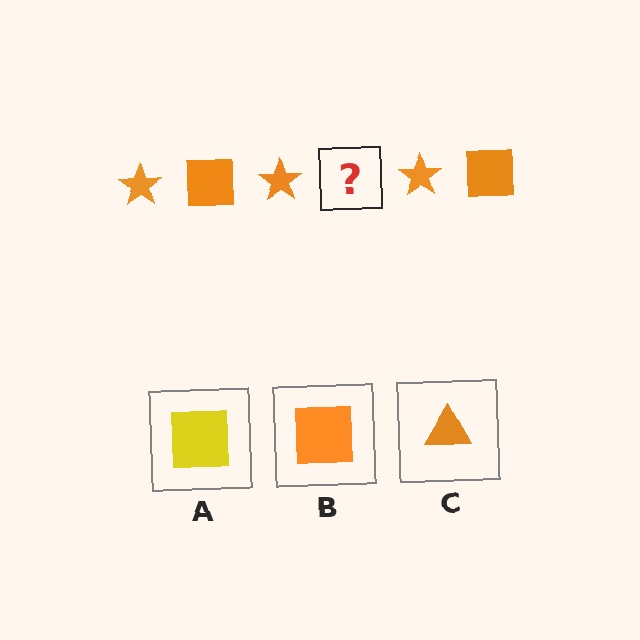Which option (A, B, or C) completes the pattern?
B.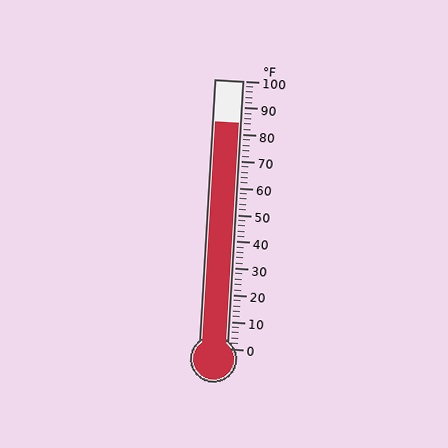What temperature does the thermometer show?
The thermometer shows approximately 84°F.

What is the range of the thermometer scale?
The thermometer scale ranges from 0°F to 100°F.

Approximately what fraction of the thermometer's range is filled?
The thermometer is filled to approximately 85% of its range.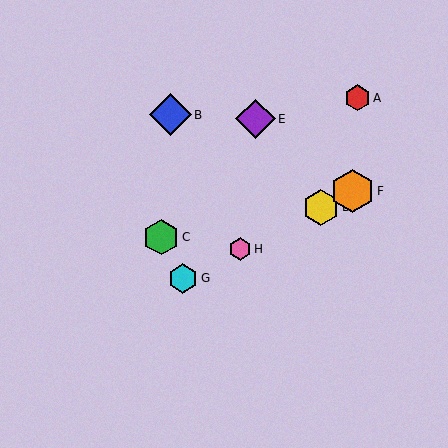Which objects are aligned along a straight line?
Objects D, F, G, H are aligned along a straight line.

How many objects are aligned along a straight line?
4 objects (D, F, G, H) are aligned along a straight line.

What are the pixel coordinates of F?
Object F is at (352, 191).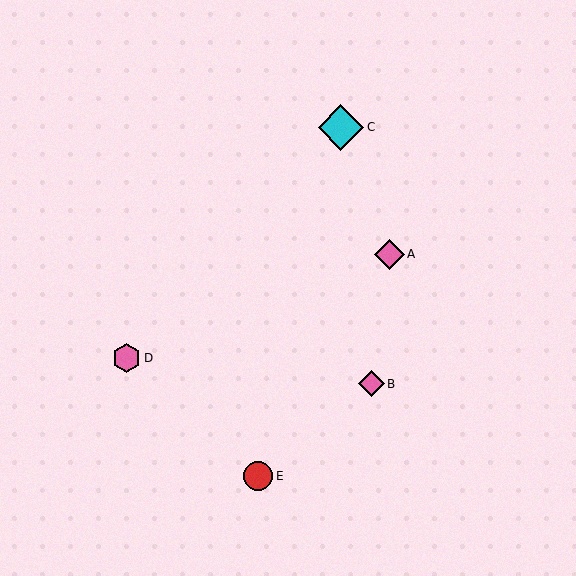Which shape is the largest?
The cyan diamond (labeled C) is the largest.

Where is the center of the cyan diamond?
The center of the cyan diamond is at (341, 127).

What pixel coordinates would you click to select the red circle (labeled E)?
Click at (258, 476) to select the red circle E.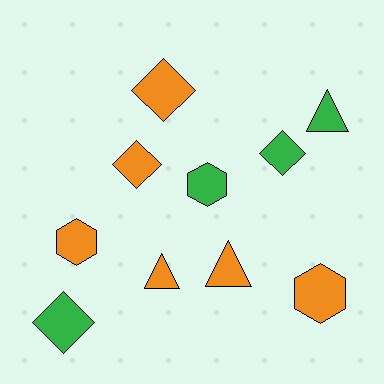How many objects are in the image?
There are 10 objects.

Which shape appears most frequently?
Diamond, with 4 objects.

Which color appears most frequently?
Orange, with 6 objects.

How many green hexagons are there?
There is 1 green hexagon.